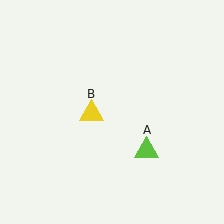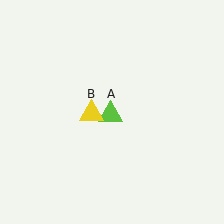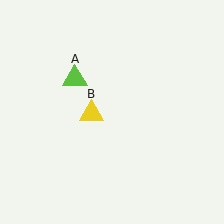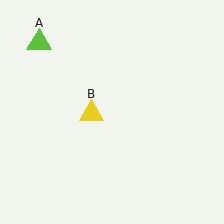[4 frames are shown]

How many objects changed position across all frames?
1 object changed position: lime triangle (object A).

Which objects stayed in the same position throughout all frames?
Yellow triangle (object B) remained stationary.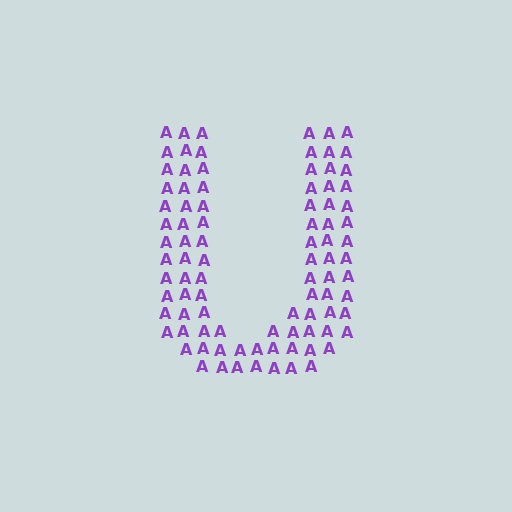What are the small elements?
The small elements are letter A's.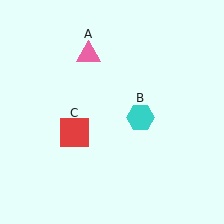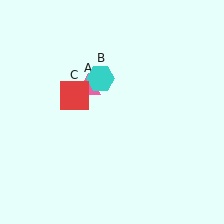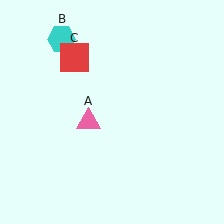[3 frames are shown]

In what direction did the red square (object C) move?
The red square (object C) moved up.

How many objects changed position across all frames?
3 objects changed position: pink triangle (object A), cyan hexagon (object B), red square (object C).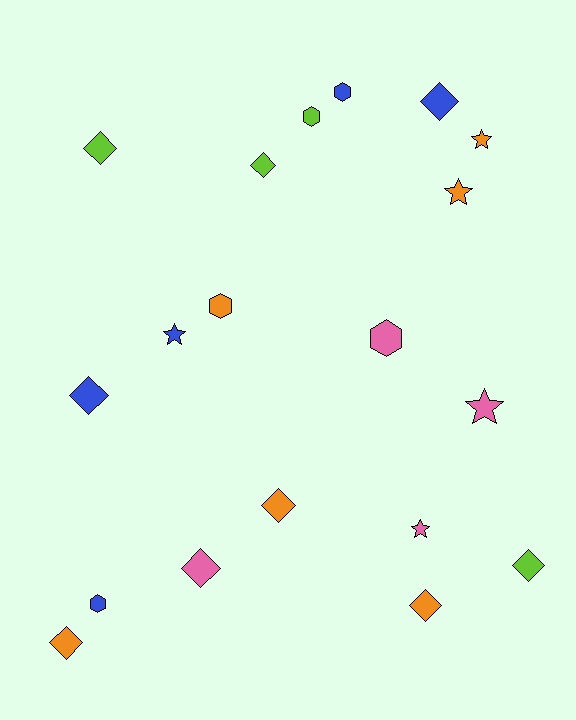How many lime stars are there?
There are no lime stars.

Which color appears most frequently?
Orange, with 6 objects.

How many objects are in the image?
There are 19 objects.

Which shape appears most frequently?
Diamond, with 9 objects.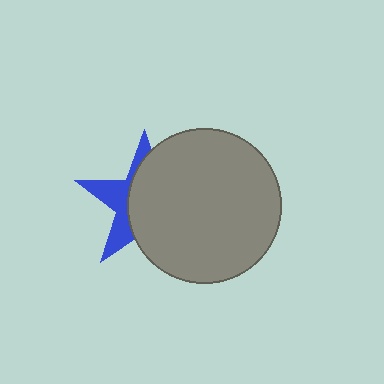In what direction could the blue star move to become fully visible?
The blue star could move left. That would shift it out from behind the gray circle entirely.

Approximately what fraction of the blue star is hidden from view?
Roughly 64% of the blue star is hidden behind the gray circle.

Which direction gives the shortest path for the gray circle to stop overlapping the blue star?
Moving right gives the shortest separation.